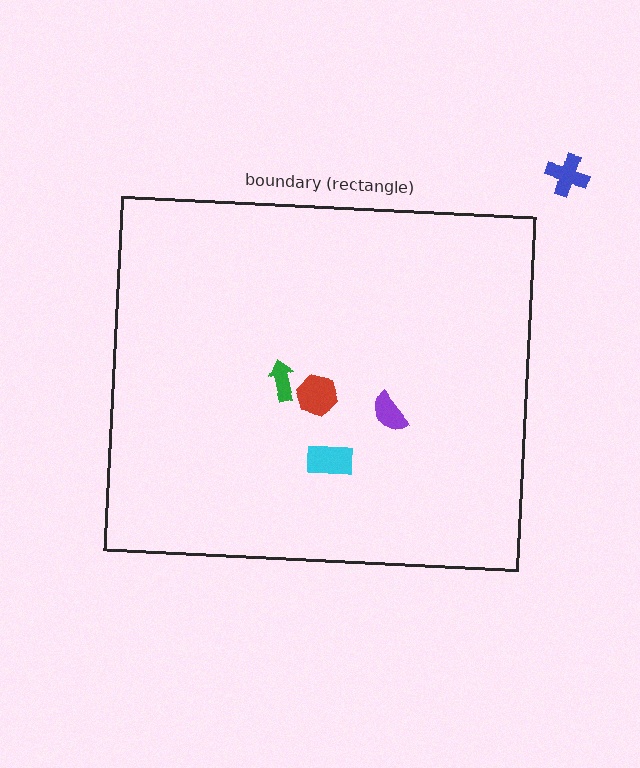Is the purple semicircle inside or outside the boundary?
Inside.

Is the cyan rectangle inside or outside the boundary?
Inside.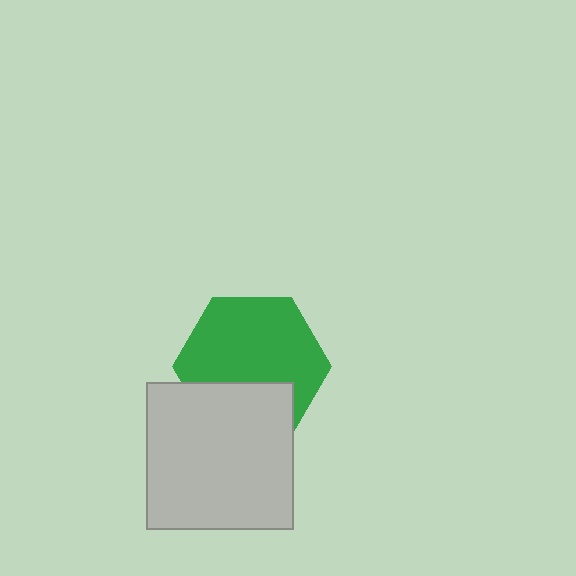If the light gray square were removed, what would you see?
You would see the complete green hexagon.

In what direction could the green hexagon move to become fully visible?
The green hexagon could move up. That would shift it out from behind the light gray square entirely.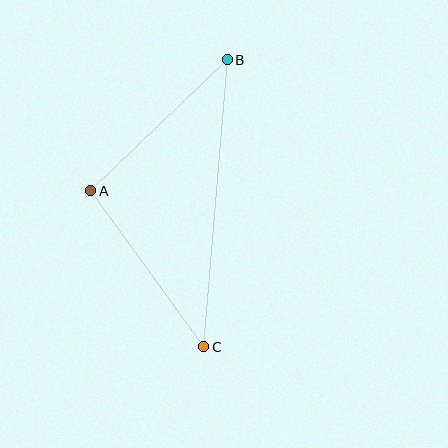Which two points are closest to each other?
Points A and B are closest to each other.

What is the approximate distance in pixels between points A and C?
The distance between A and C is approximately 193 pixels.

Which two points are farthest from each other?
Points B and C are farthest from each other.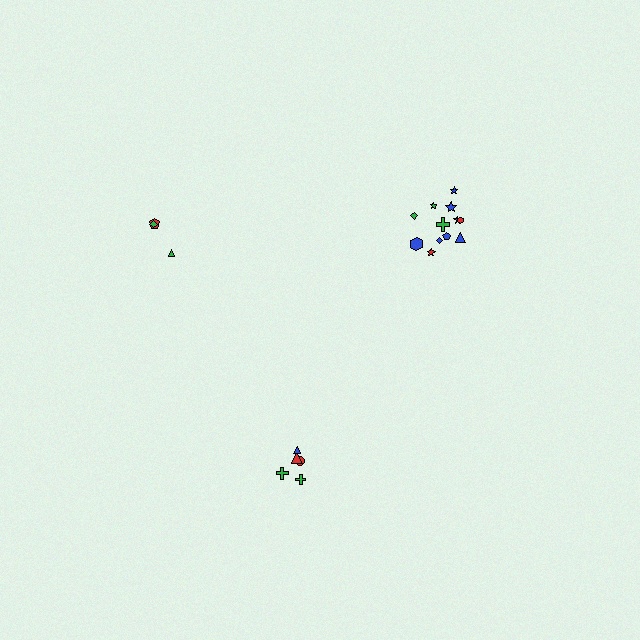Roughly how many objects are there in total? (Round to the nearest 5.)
Roughly 20 objects in total.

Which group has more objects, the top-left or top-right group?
The top-right group.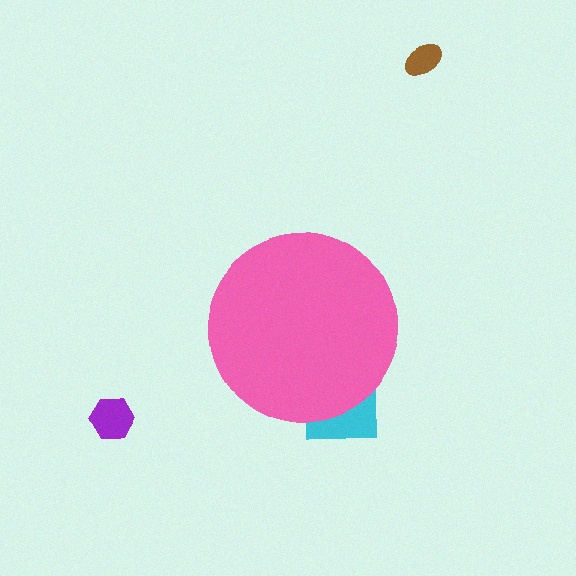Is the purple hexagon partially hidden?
No, the purple hexagon is fully visible.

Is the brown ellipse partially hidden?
No, the brown ellipse is fully visible.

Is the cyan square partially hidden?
Yes, the cyan square is partially hidden behind the pink circle.